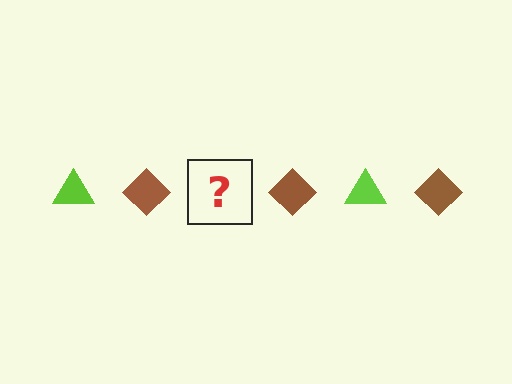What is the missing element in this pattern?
The missing element is a lime triangle.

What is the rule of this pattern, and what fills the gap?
The rule is that the pattern alternates between lime triangle and brown diamond. The gap should be filled with a lime triangle.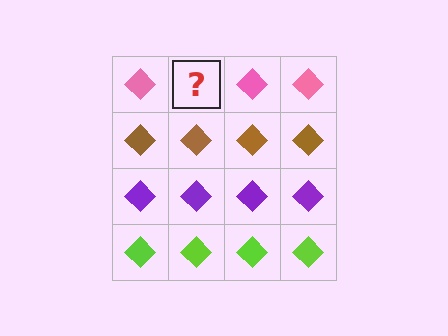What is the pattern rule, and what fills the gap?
The rule is that each row has a consistent color. The gap should be filled with a pink diamond.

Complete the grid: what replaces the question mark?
The question mark should be replaced with a pink diamond.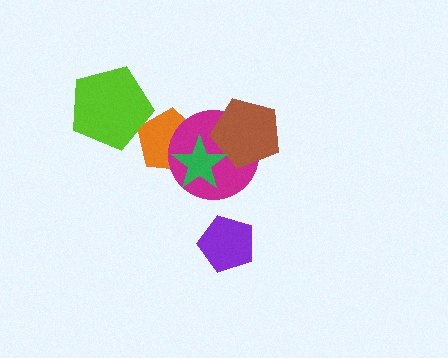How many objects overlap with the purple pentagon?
0 objects overlap with the purple pentagon.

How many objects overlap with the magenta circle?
3 objects overlap with the magenta circle.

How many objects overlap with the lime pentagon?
1 object overlaps with the lime pentagon.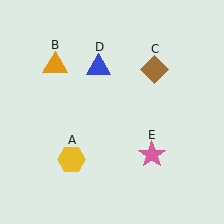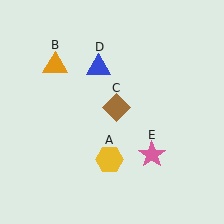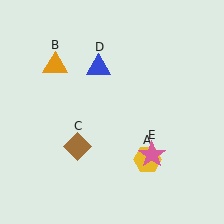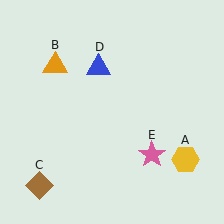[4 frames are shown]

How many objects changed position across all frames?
2 objects changed position: yellow hexagon (object A), brown diamond (object C).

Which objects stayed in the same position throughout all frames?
Orange triangle (object B) and blue triangle (object D) and pink star (object E) remained stationary.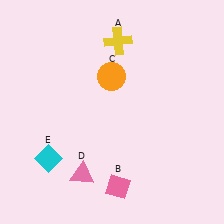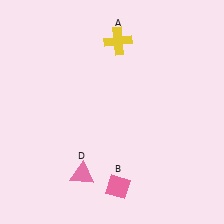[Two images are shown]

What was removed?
The orange circle (C), the cyan diamond (E) were removed in Image 2.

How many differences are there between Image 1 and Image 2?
There are 2 differences between the two images.